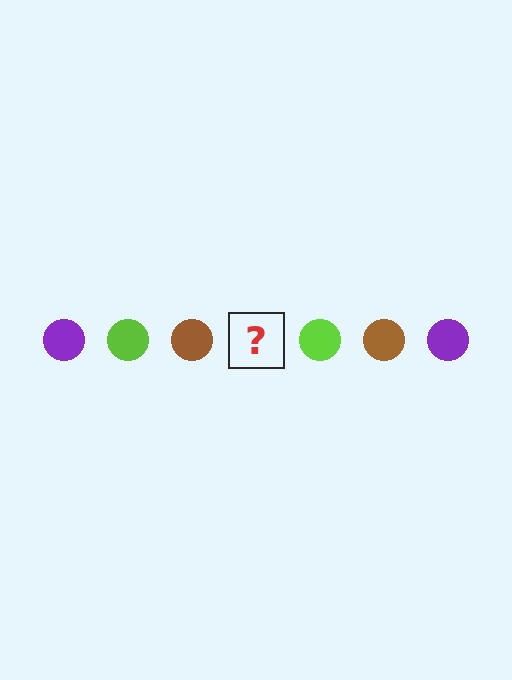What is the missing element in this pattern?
The missing element is a purple circle.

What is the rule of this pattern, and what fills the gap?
The rule is that the pattern cycles through purple, lime, brown circles. The gap should be filled with a purple circle.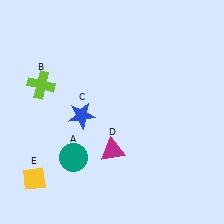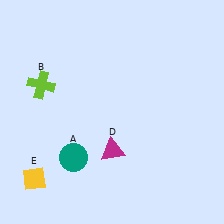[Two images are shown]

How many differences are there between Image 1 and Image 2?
There is 1 difference between the two images.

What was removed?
The blue star (C) was removed in Image 2.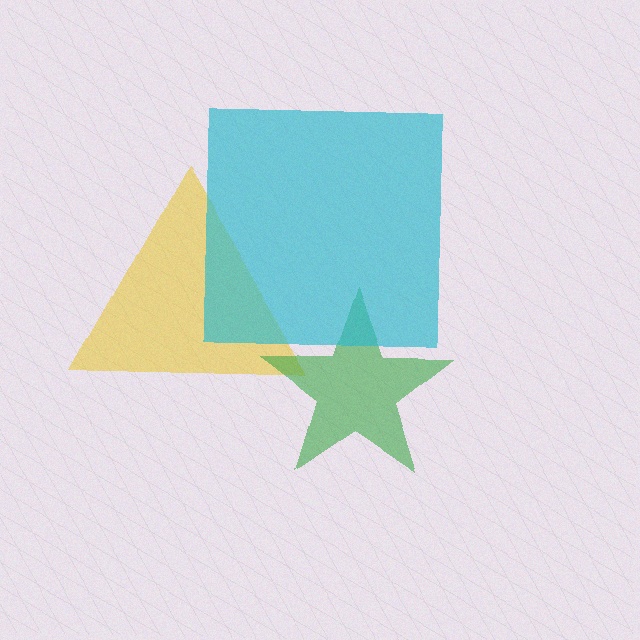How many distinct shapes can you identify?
There are 3 distinct shapes: a yellow triangle, a green star, a cyan square.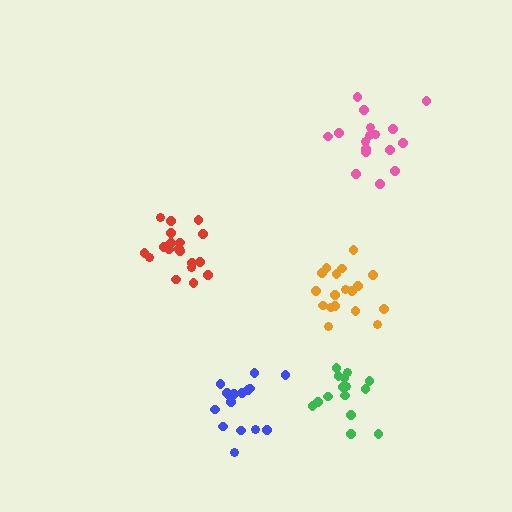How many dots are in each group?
Group 1: 20 dots, Group 2: 17 dots, Group 3: 18 dots, Group 4: 16 dots, Group 5: 15 dots (86 total).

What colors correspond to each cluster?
The clusters are colored: red, pink, orange, blue, green.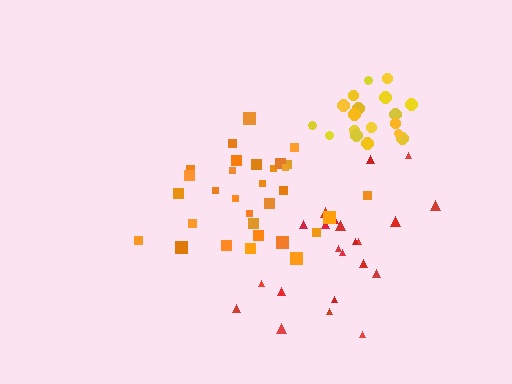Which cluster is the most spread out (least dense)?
Red.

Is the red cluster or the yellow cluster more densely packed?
Yellow.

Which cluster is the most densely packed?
Yellow.